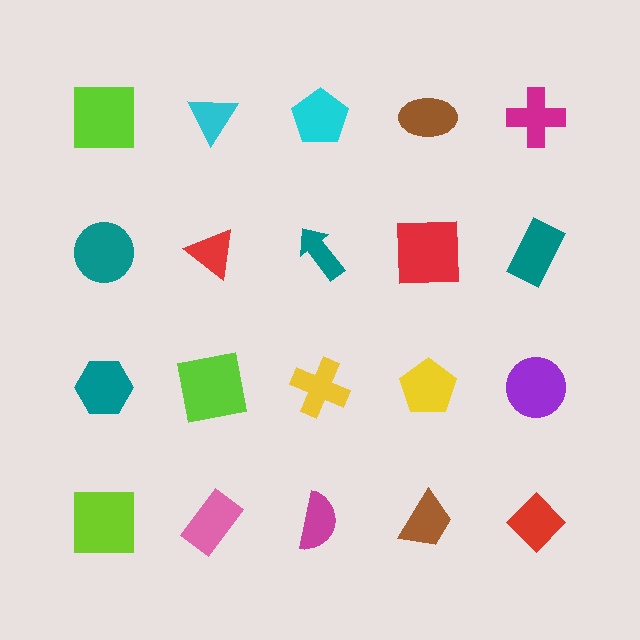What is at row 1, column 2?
A cyan triangle.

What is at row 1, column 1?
A lime square.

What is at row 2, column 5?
A teal rectangle.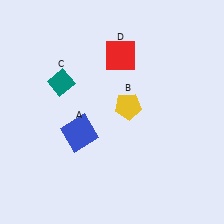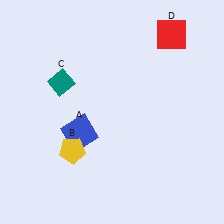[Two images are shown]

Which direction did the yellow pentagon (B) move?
The yellow pentagon (B) moved left.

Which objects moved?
The objects that moved are: the yellow pentagon (B), the red square (D).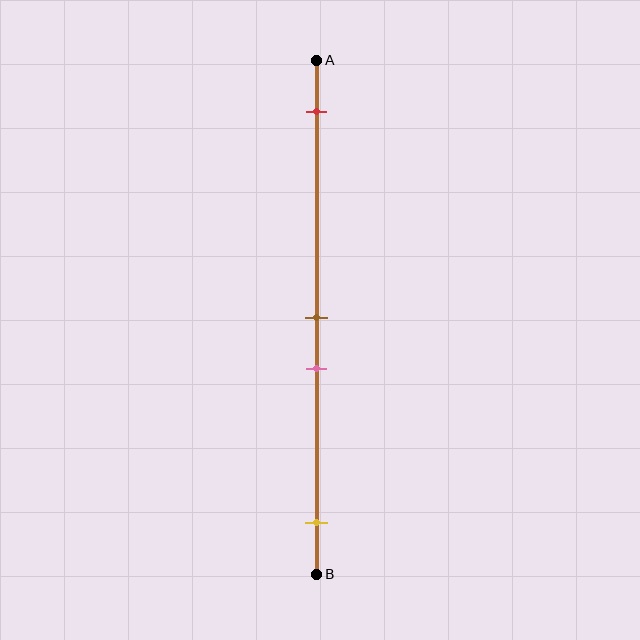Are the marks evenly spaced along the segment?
No, the marks are not evenly spaced.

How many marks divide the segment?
There are 4 marks dividing the segment.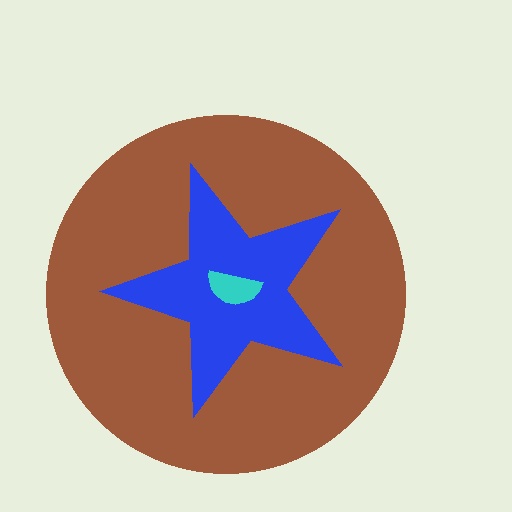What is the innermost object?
The cyan semicircle.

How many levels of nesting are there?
3.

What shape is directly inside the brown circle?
The blue star.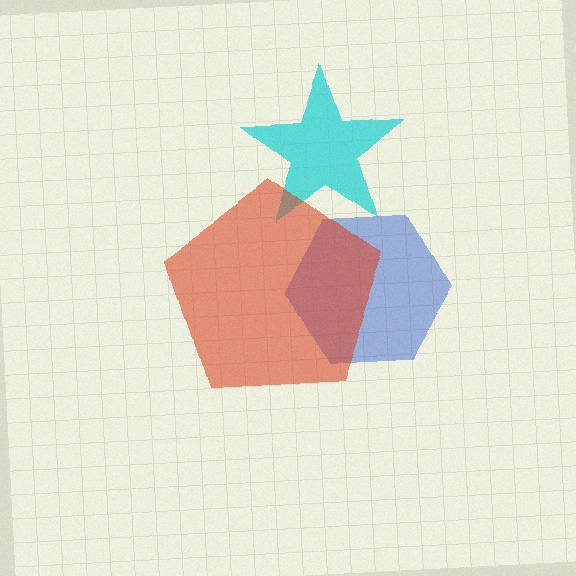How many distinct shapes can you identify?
There are 3 distinct shapes: a cyan star, a blue hexagon, a red pentagon.